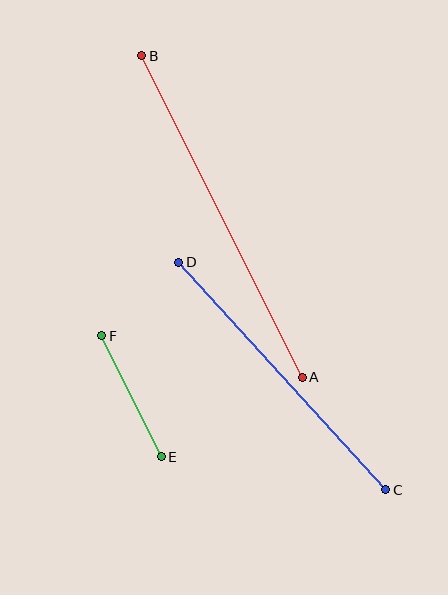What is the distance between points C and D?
The distance is approximately 308 pixels.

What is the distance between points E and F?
The distance is approximately 135 pixels.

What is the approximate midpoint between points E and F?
The midpoint is at approximately (131, 396) pixels.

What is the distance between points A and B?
The distance is approximately 359 pixels.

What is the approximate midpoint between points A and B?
The midpoint is at approximately (222, 216) pixels.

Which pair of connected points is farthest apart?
Points A and B are farthest apart.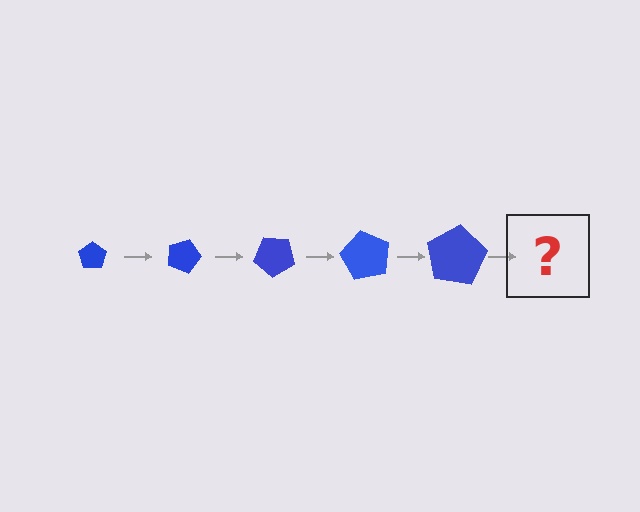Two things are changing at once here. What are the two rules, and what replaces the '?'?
The two rules are that the pentagon grows larger each step and it rotates 20 degrees each step. The '?' should be a pentagon, larger than the previous one and rotated 100 degrees from the start.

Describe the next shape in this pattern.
It should be a pentagon, larger than the previous one and rotated 100 degrees from the start.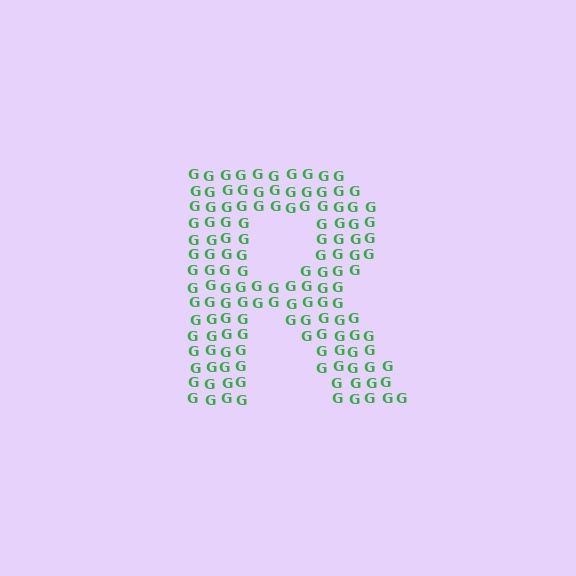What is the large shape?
The large shape is the letter R.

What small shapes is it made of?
It is made of small letter G's.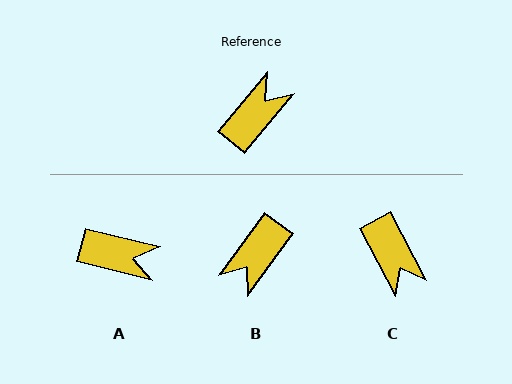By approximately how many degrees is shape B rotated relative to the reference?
Approximately 177 degrees clockwise.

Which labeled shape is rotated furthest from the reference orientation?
B, about 177 degrees away.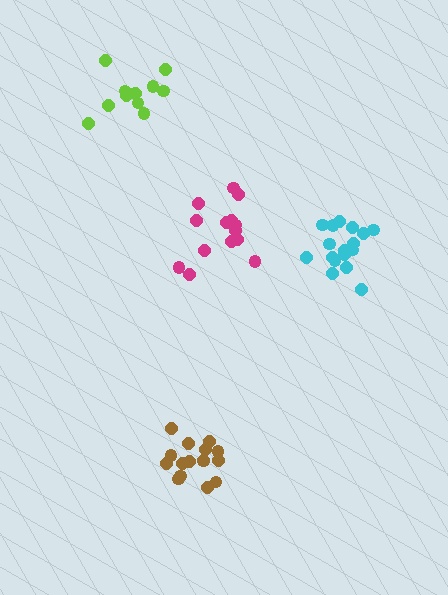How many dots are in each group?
Group 1: 16 dots, Group 2: 14 dots, Group 3: 12 dots, Group 4: 17 dots (59 total).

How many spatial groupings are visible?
There are 4 spatial groupings.